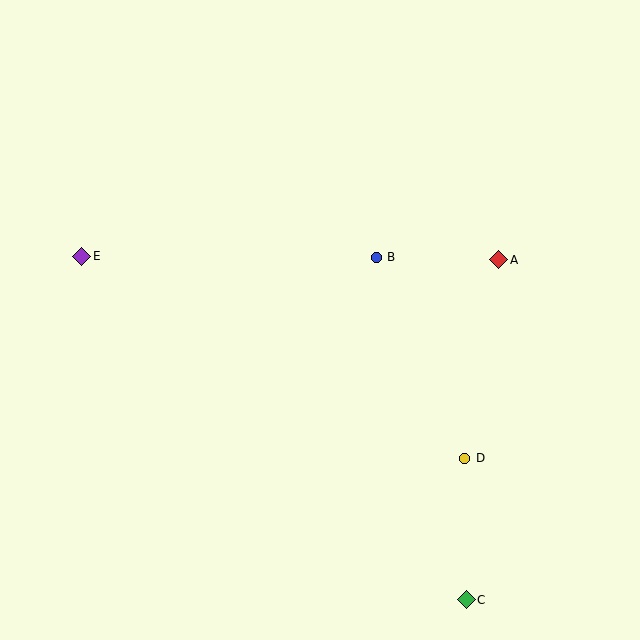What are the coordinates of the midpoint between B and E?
The midpoint between B and E is at (229, 257).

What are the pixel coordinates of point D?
Point D is at (465, 458).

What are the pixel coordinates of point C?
Point C is at (466, 600).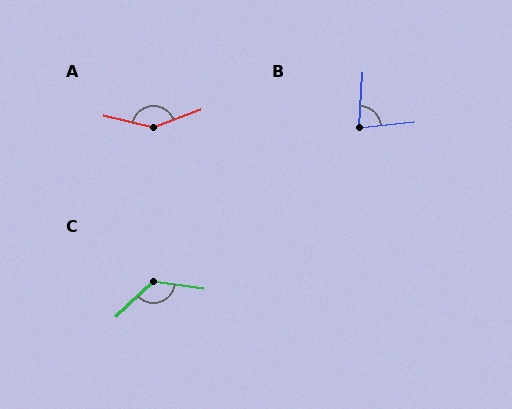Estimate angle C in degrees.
Approximately 130 degrees.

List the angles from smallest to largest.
B (81°), C (130°), A (146°).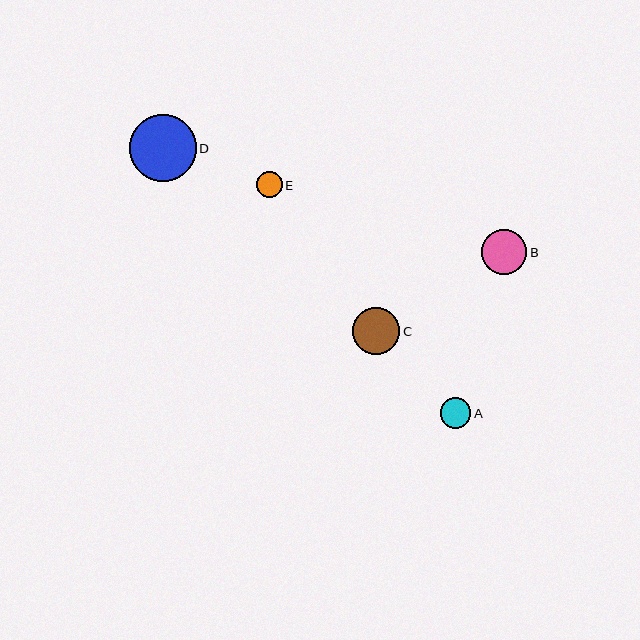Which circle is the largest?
Circle D is the largest with a size of approximately 67 pixels.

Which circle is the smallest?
Circle E is the smallest with a size of approximately 26 pixels.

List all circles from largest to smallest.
From largest to smallest: D, C, B, A, E.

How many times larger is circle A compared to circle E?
Circle A is approximately 1.2 times the size of circle E.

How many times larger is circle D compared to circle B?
Circle D is approximately 1.5 times the size of circle B.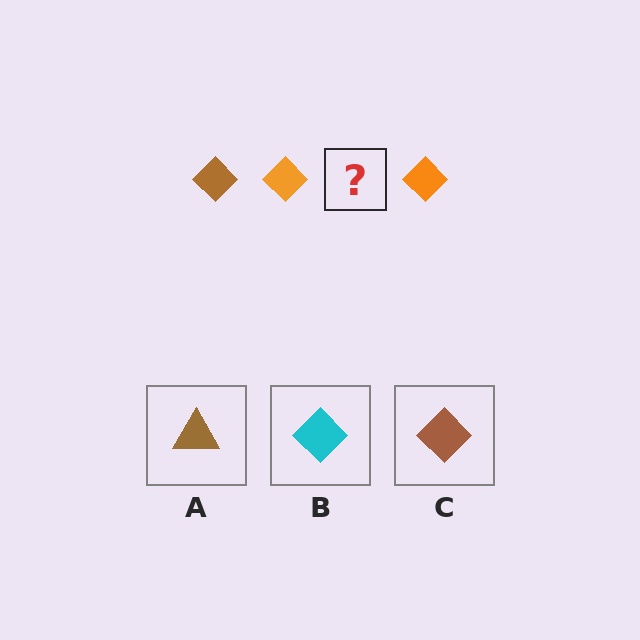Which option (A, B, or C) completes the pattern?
C.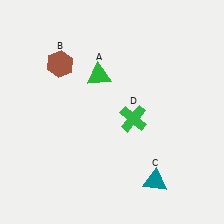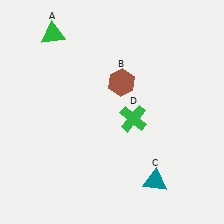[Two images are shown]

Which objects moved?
The objects that moved are: the green triangle (A), the brown hexagon (B).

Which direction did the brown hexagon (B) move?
The brown hexagon (B) moved right.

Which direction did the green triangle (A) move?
The green triangle (A) moved left.